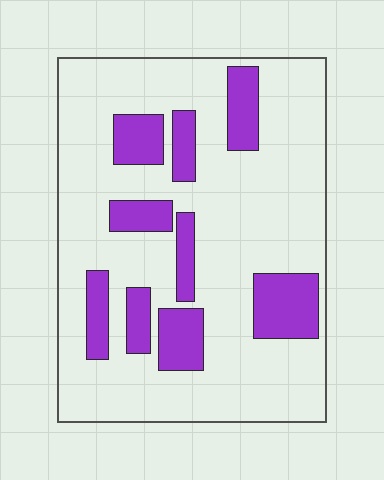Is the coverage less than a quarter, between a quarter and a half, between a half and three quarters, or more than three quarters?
Less than a quarter.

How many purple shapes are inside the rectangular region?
9.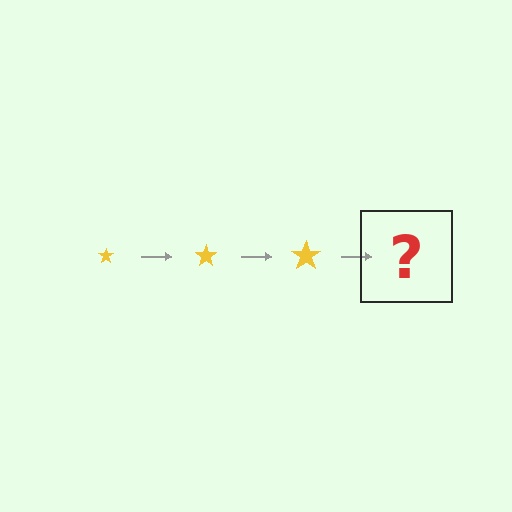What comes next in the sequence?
The next element should be a yellow star, larger than the previous one.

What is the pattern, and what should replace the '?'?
The pattern is that the star gets progressively larger each step. The '?' should be a yellow star, larger than the previous one.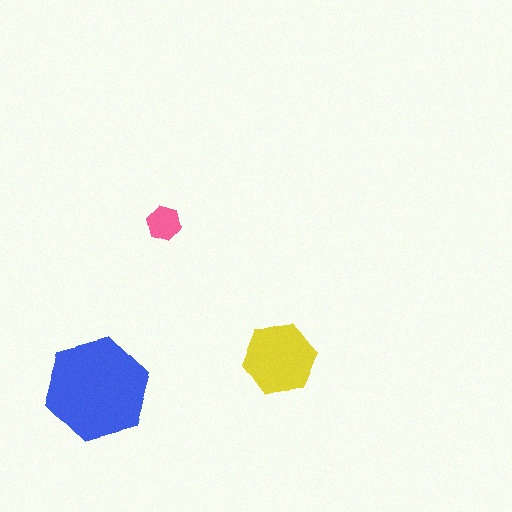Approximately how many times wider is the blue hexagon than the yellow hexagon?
About 1.5 times wider.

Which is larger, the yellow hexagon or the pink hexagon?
The yellow one.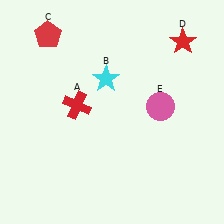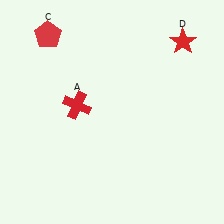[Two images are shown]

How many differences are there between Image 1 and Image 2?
There are 2 differences between the two images.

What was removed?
The pink circle (E), the cyan star (B) were removed in Image 2.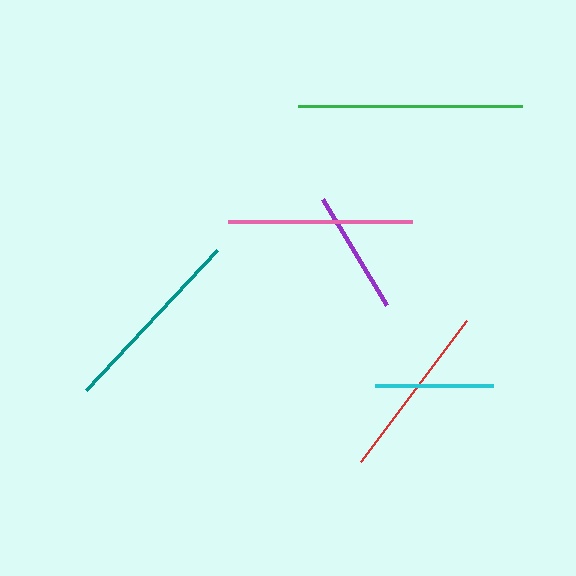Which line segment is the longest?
The green line is the longest at approximately 224 pixels.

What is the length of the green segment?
The green segment is approximately 224 pixels long.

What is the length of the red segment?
The red segment is approximately 176 pixels long.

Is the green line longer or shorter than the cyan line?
The green line is longer than the cyan line.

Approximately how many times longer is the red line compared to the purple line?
The red line is approximately 1.4 times the length of the purple line.